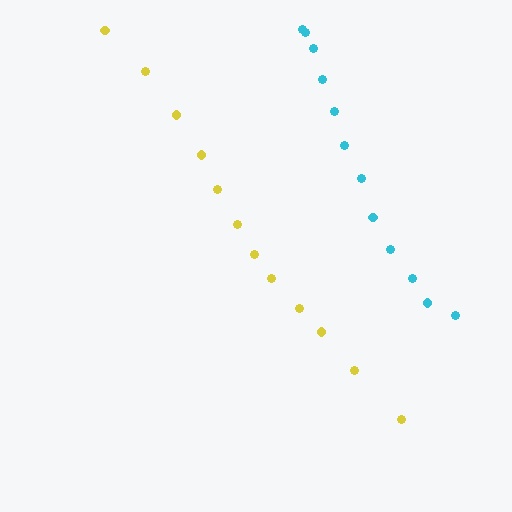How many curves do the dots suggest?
There are 2 distinct paths.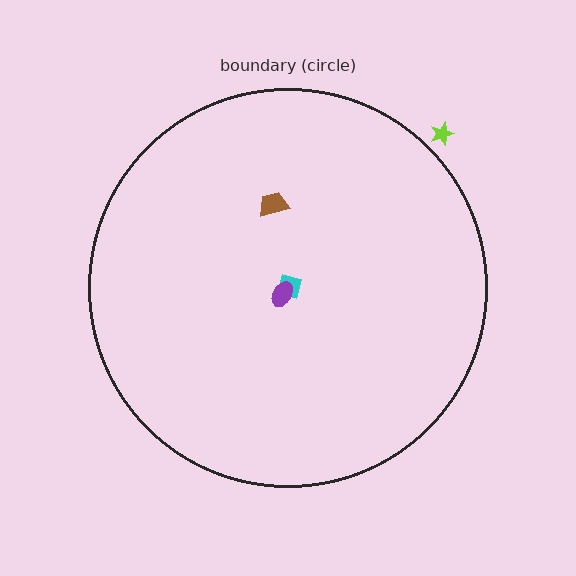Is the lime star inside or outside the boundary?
Outside.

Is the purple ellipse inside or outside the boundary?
Inside.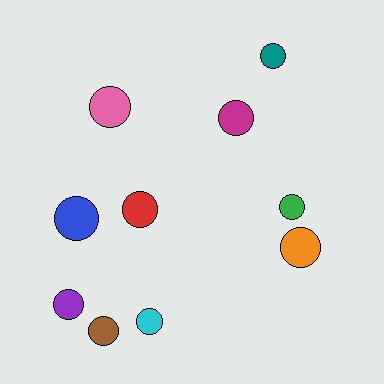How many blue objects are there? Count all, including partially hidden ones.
There is 1 blue object.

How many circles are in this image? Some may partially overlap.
There are 10 circles.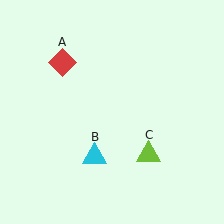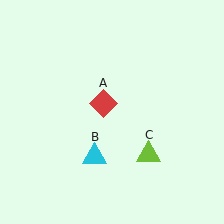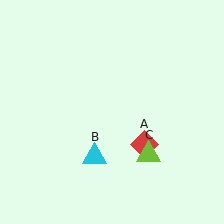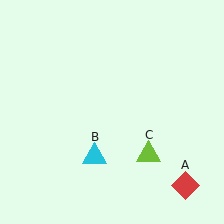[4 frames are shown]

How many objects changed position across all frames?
1 object changed position: red diamond (object A).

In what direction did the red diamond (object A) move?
The red diamond (object A) moved down and to the right.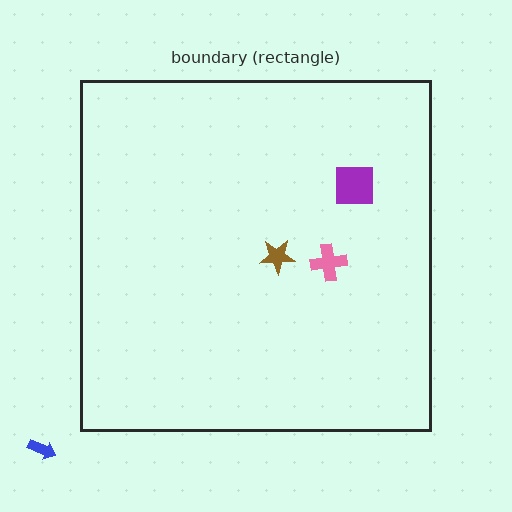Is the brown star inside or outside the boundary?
Inside.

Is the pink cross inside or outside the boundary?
Inside.